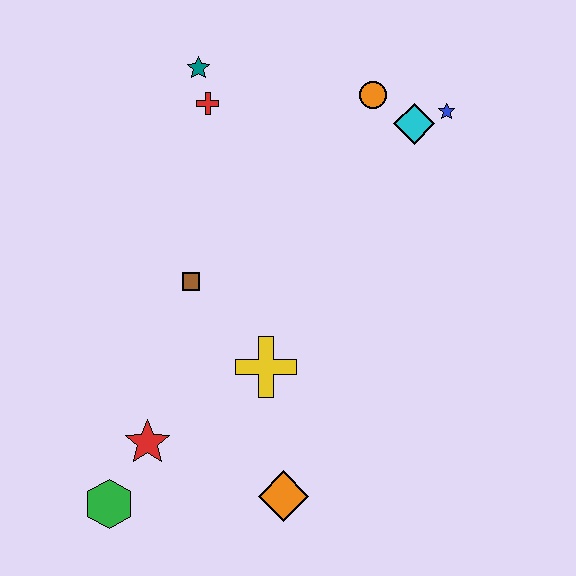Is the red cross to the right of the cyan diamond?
No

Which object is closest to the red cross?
The teal star is closest to the red cross.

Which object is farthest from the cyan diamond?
The green hexagon is farthest from the cyan diamond.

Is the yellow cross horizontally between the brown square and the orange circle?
Yes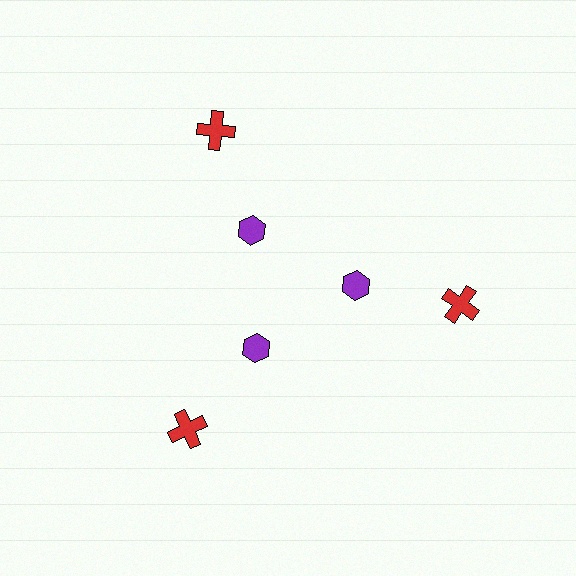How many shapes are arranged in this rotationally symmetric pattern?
There are 6 shapes, arranged in 3 groups of 2.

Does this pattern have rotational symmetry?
Yes, this pattern has 3-fold rotational symmetry. It looks the same after rotating 120 degrees around the center.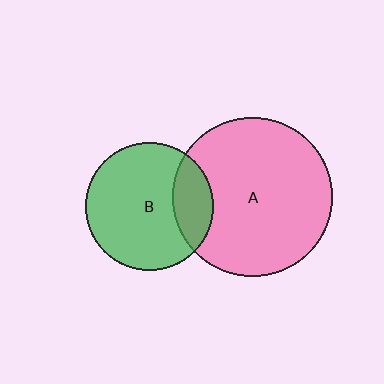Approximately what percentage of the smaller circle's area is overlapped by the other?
Approximately 20%.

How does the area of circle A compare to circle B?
Approximately 1.6 times.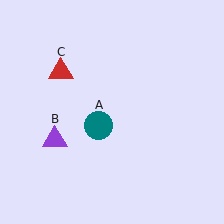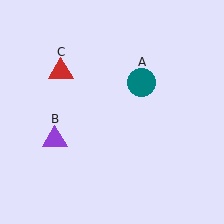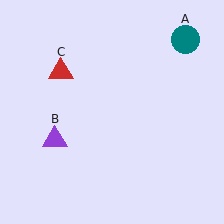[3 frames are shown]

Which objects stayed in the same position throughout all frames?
Purple triangle (object B) and red triangle (object C) remained stationary.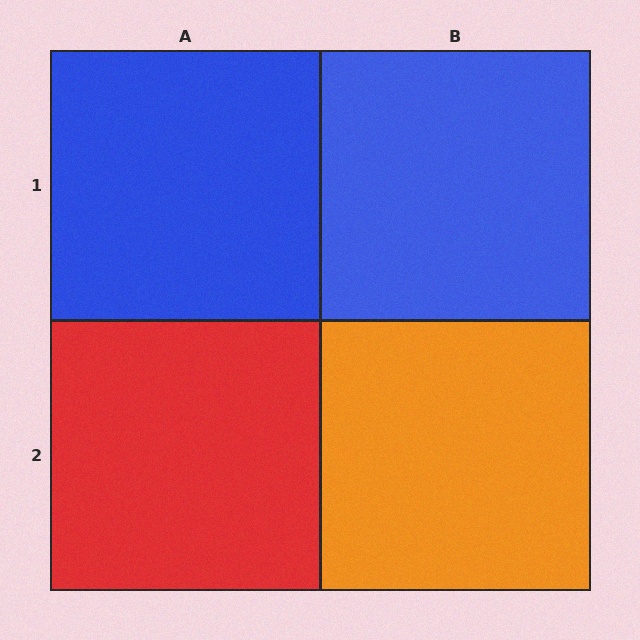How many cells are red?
1 cell is red.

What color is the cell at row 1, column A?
Blue.